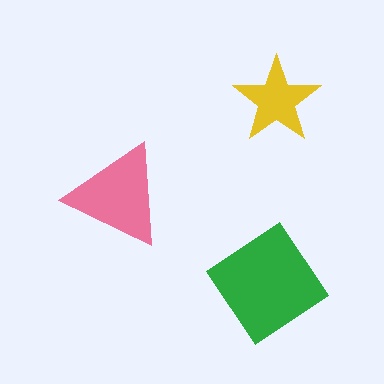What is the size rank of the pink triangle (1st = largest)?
2nd.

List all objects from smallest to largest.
The yellow star, the pink triangle, the green diamond.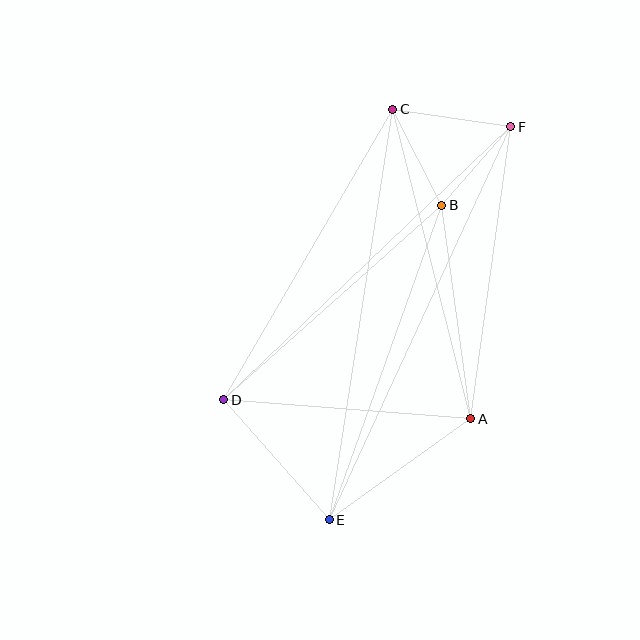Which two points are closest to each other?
Points B and F are closest to each other.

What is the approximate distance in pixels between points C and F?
The distance between C and F is approximately 119 pixels.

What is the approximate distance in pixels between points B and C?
The distance between B and C is approximately 108 pixels.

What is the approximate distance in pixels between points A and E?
The distance between A and E is approximately 174 pixels.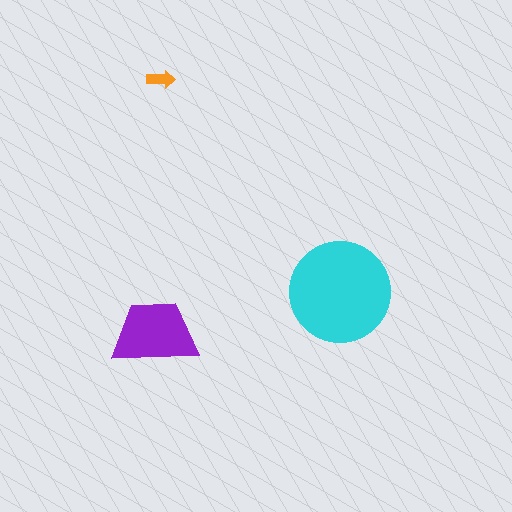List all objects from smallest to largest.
The orange arrow, the purple trapezoid, the cyan circle.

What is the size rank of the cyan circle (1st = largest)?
1st.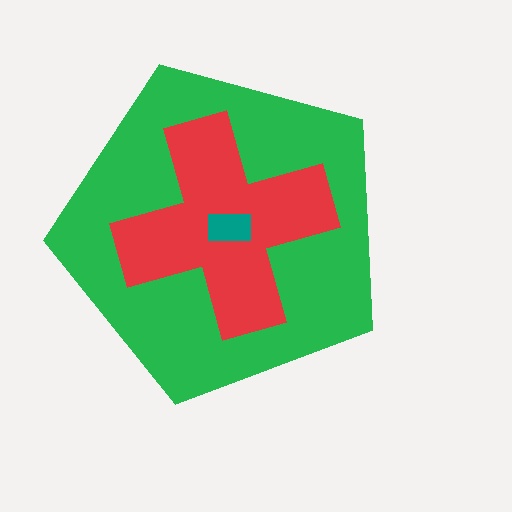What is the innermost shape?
The teal rectangle.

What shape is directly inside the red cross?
The teal rectangle.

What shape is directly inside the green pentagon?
The red cross.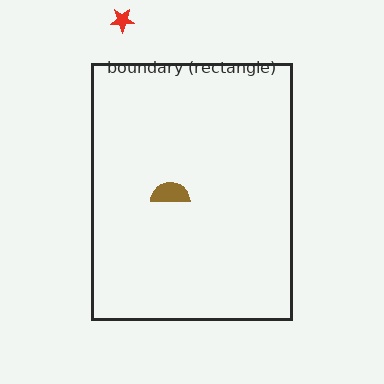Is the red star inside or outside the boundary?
Outside.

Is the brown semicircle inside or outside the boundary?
Inside.